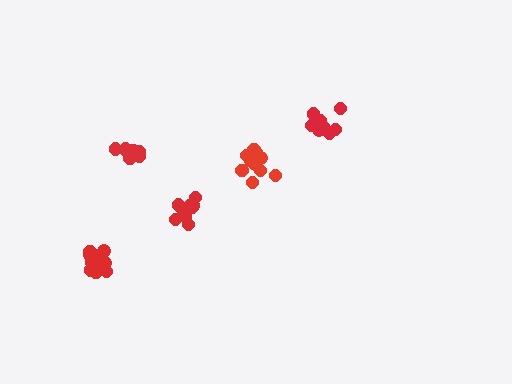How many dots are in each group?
Group 1: 8 dots, Group 2: 9 dots, Group 3: 10 dots, Group 4: 10 dots, Group 5: 12 dots (49 total).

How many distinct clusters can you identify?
There are 5 distinct clusters.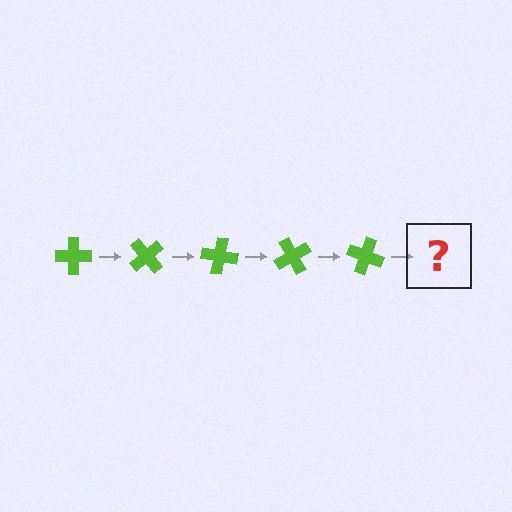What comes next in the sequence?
The next element should be a lime cross rotated 250 degrees.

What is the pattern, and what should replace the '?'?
The pattern is that the cross rotates 50 degrees each step. The '?' should be a lime cross rotated 250 degrees.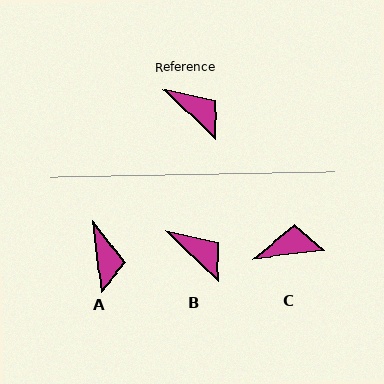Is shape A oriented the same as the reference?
No, it is off by about 40 degrees.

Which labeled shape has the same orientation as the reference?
B.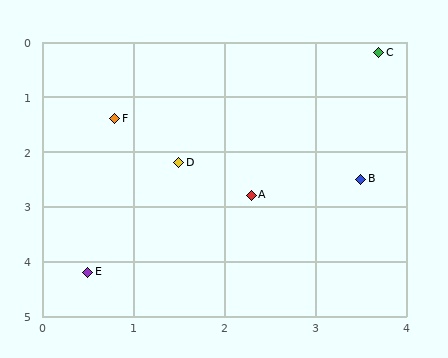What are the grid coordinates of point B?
Point B is at approximately (3.5, 2.5).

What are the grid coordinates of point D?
Point D is at approximately (1.5, 2.2).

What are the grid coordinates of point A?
Point A is at approximately (2.3, 2.8).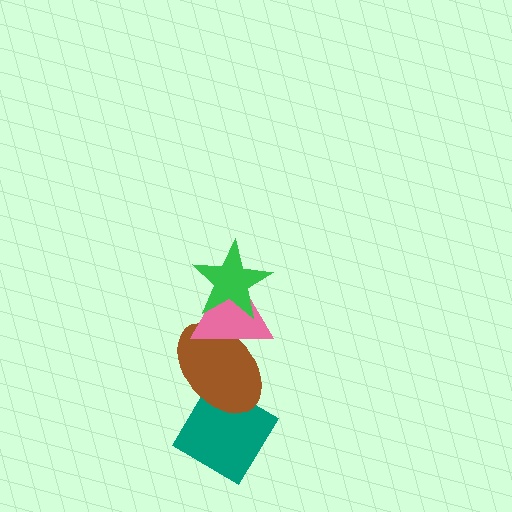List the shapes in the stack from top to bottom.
From top to bottom: the green star, the pink triangle, the brown ellipse, the teal diamond.